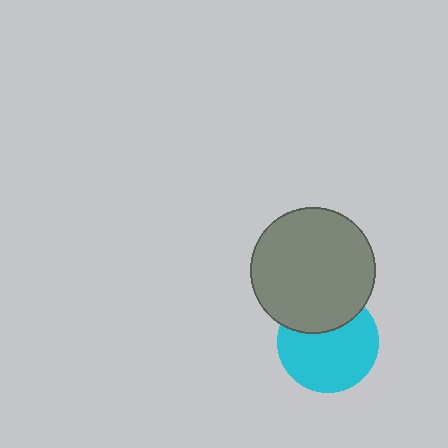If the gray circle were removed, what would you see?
You would see the complete cyan circle.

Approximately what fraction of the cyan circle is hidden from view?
Roughly 30% of the cyan circle is hidden behind the gray circle.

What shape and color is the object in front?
The object in front is a gray circle.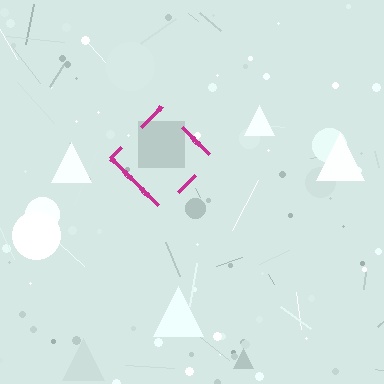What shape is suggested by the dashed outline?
The dashed outline suggests a diamond.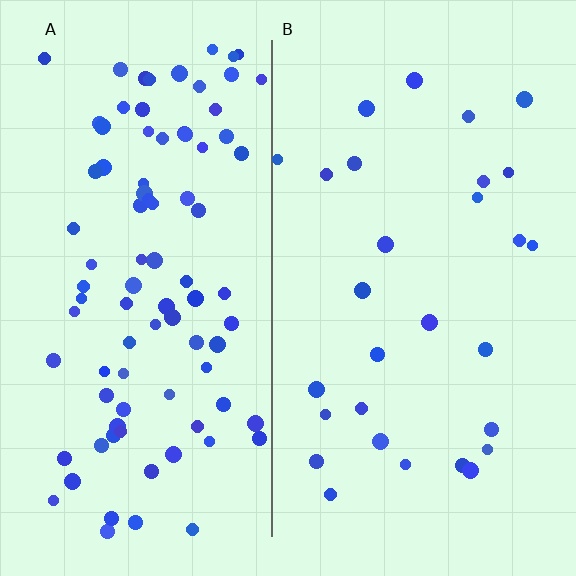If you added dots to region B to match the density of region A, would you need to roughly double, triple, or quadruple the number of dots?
Approximately triple.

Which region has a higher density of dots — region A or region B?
A (the left).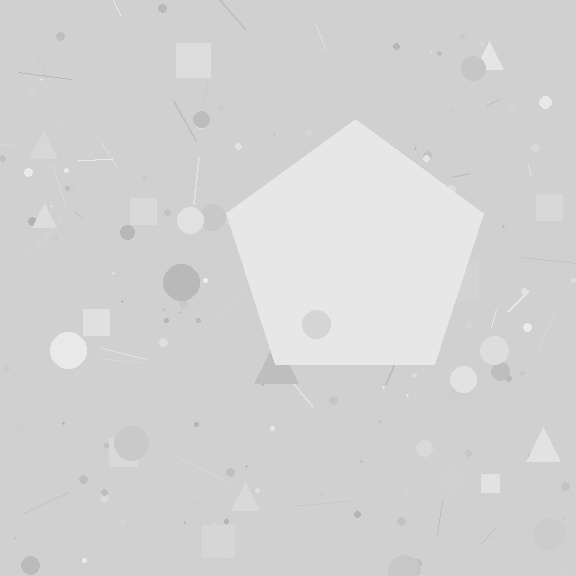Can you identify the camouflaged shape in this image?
The camouflaged shape is a pentagon.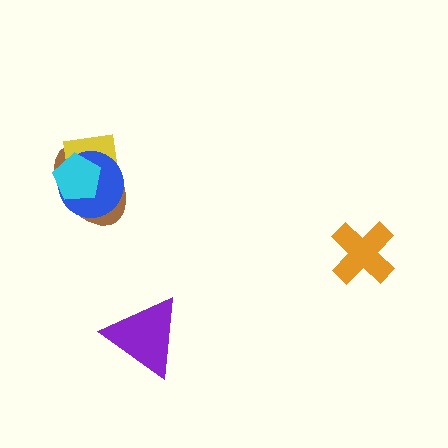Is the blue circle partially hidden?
Yes, it is partially covered by another shape.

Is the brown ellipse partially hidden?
Yes, it is partially covered by another shape.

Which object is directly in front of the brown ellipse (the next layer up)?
The yellow square is directly in front of the brown ellipse.